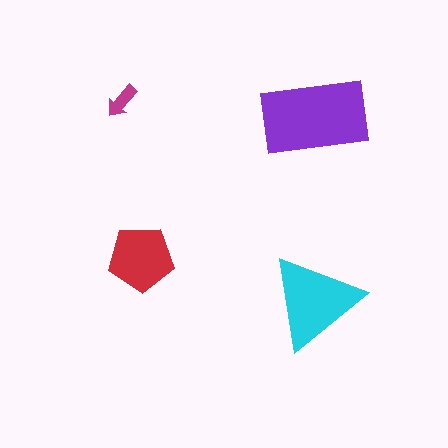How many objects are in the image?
There are 4 objects in the image.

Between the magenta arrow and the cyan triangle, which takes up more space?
The cyan triangle.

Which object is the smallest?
The magenta arrow.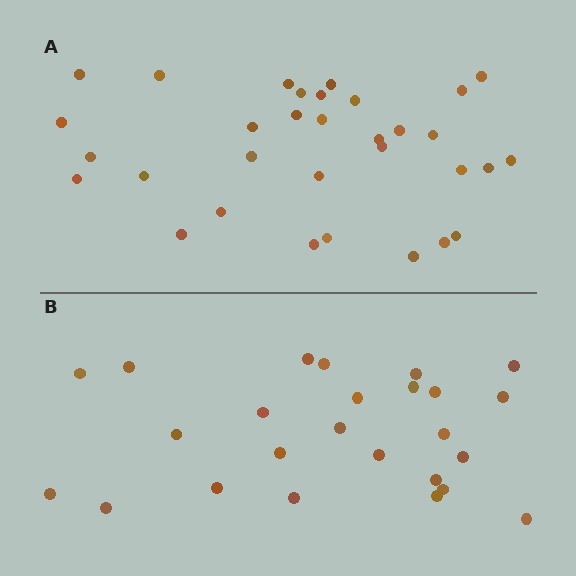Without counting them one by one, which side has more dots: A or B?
Region A (the top region) has more dots.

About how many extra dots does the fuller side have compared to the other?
Region A has roughly 8 or so more dots than region B.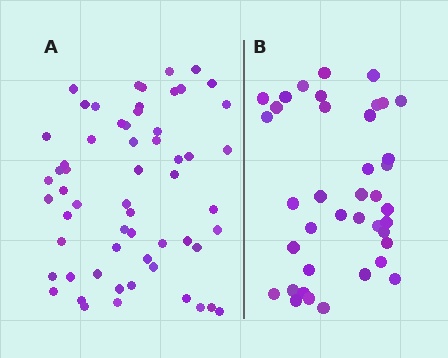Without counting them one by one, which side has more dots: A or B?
Region A (the left region) has more dots.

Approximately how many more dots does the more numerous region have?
Region A has approximately 20 more dots than region B.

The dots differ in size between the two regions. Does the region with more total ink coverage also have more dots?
No. Region B has more total ink coverage because its dots are larger, but region A actually contains more individual dots. Total area can be misleading — the number of items is what matters here.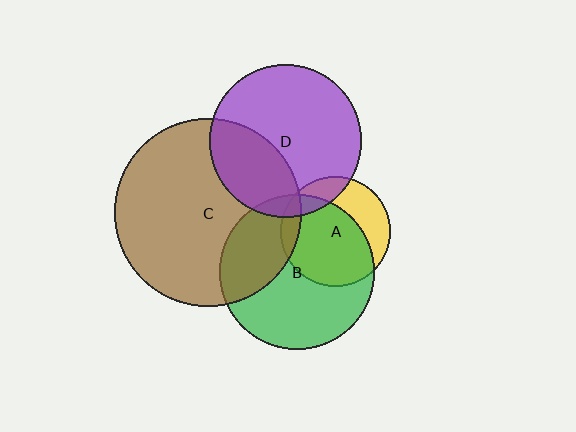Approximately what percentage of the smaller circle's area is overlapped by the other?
Approximately 15%.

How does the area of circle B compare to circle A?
Approximately 2.0 times.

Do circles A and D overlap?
Yes.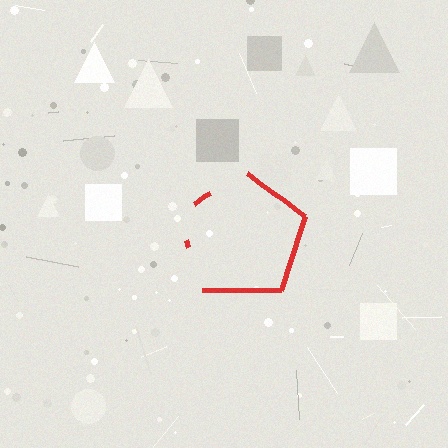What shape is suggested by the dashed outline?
The dashed outline suggests a pentagon.